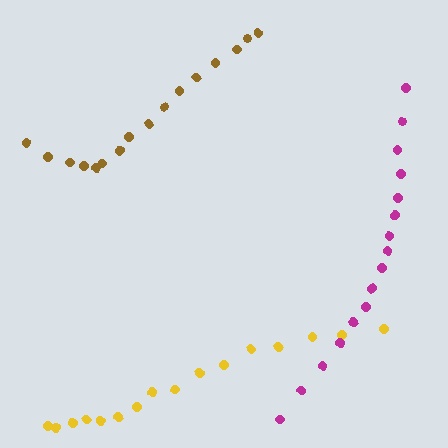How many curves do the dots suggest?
There are 3 distinct paths.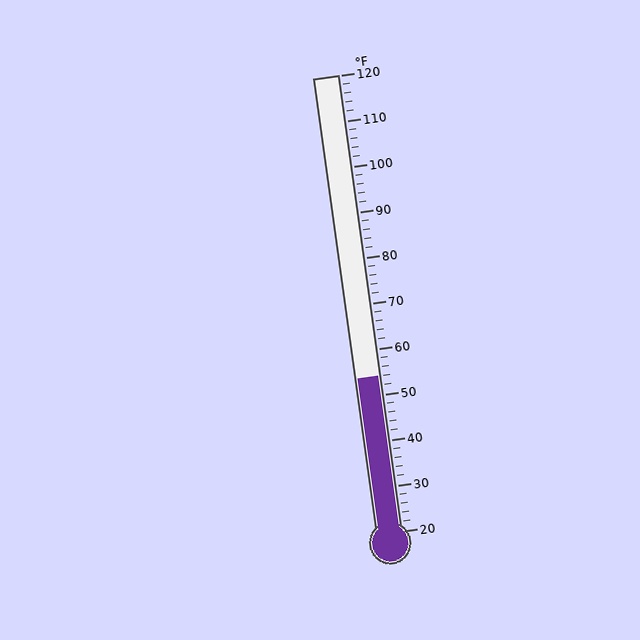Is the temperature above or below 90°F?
The temperature is below 90°F.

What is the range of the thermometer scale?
The thermometer scale ranges from 20°F to 120°F.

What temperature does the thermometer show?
The thermometer shows approximately 54°F.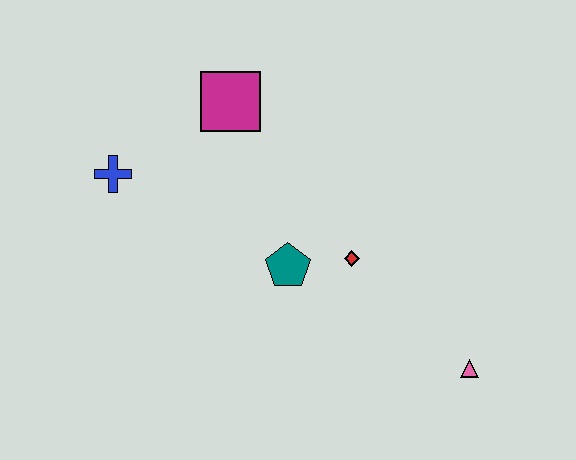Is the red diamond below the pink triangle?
No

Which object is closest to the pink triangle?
The red diamond is closest to the pink triangle.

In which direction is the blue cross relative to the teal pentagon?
The blue cross is to the left of the teal pentagon.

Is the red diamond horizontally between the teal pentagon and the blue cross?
No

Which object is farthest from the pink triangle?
The blue cross is farthest from the pink triangle.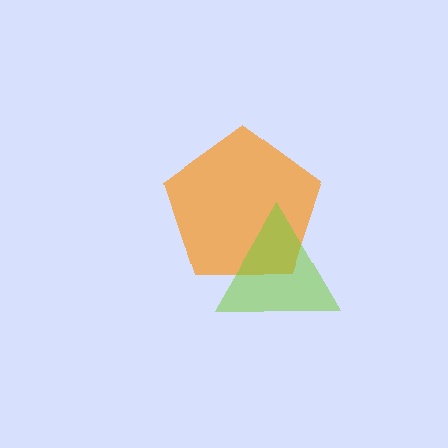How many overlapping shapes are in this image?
There are 2 overlapping shapes in the image.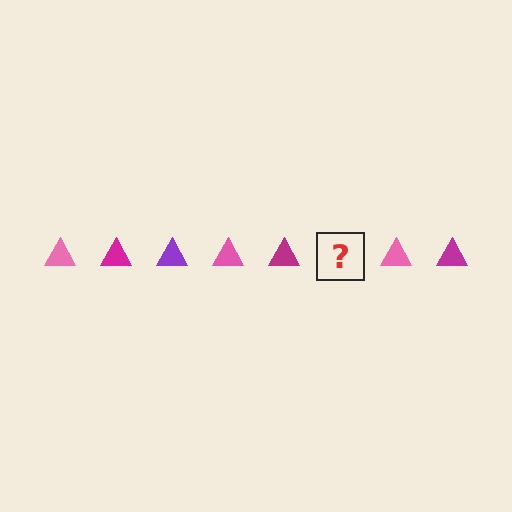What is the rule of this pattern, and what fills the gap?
The rule is that the pattern cycles through pink, magenta, purple triangles. The gap should be filled with a purple triangle.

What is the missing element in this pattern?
The missing element is a purple triangle.